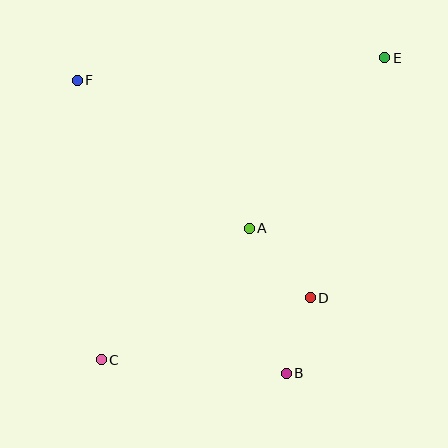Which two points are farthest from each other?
Points C and E are farthest from each other.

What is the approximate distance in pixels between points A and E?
The distance between A and E is approximately 218 pixels.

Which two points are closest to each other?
Points B and D are closest to each other.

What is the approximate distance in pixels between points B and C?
The distance between B and C is approximately 186 pixels.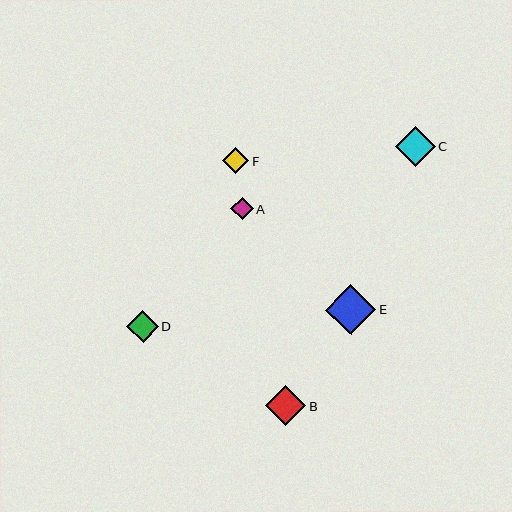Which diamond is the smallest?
Diamond A is the smallest with a size of approximately 22 pixels.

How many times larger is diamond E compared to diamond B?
Diamond E is approximately 1.3 times the size of diamond B.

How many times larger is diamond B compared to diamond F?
Diamond B is approximately 1.5 times the size of diamond F.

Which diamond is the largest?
Diamond E is the largest with a size of approximately 50 pixels.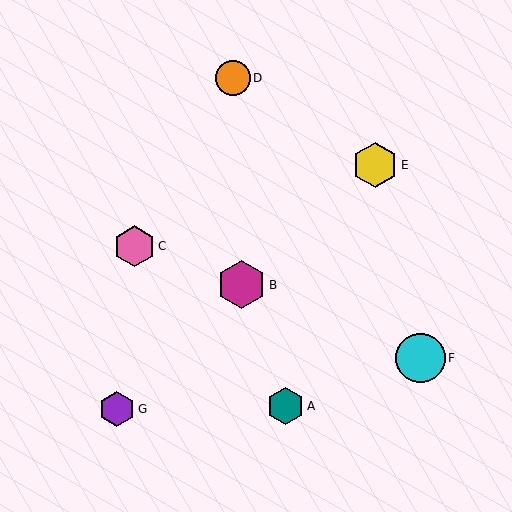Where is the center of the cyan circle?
The center of the cyan circle is at (420, 358).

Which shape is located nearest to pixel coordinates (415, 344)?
The cyan circle (labeled F) at (420, 358) is nearest to that location.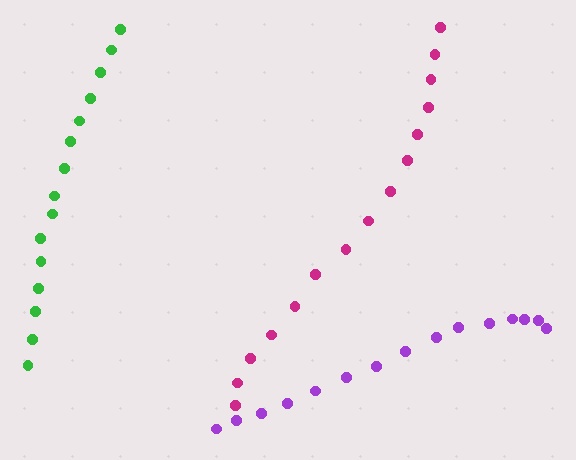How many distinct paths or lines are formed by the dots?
There are 3 distinct paths.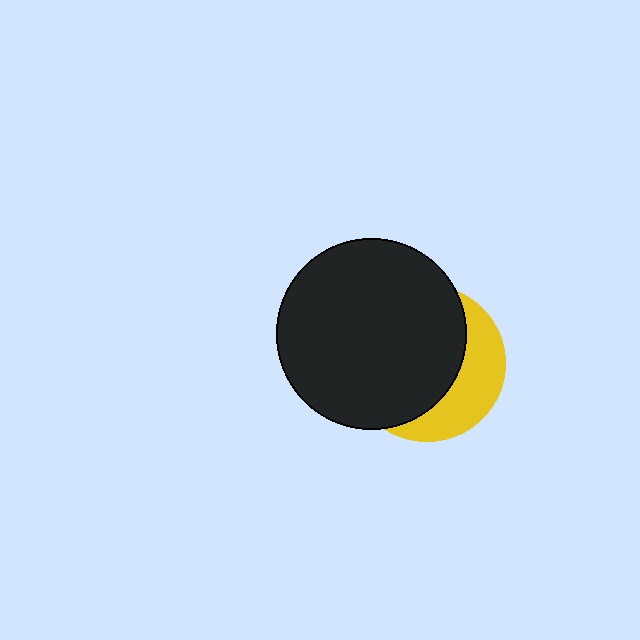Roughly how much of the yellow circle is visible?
A small part of it is visible (roughly 33%).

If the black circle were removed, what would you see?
You would see the complete yellow circle.